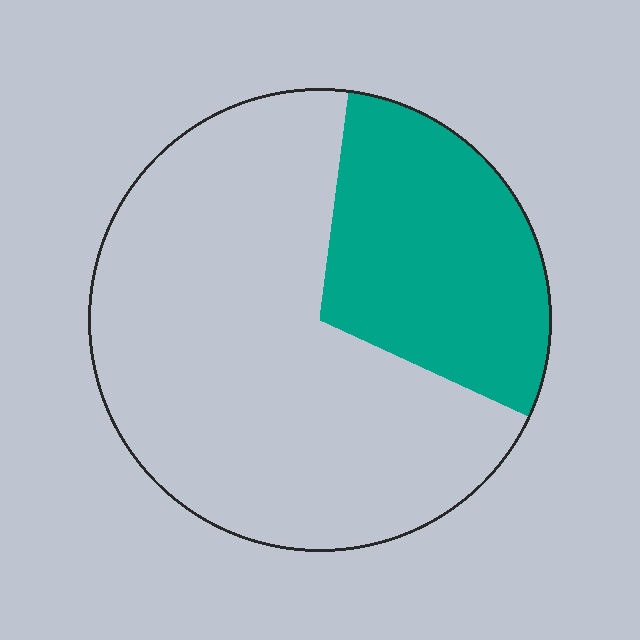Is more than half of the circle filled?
No.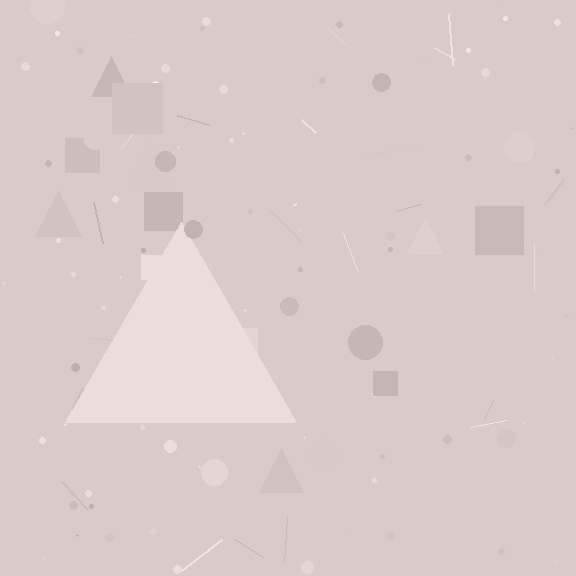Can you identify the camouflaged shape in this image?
The camouflaged shape is a triangle.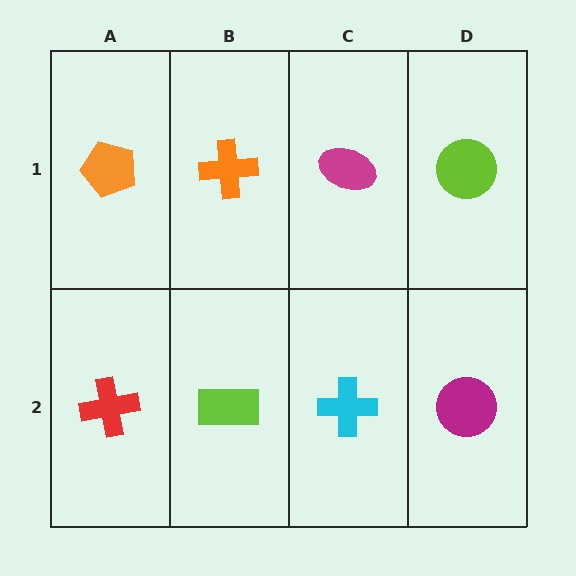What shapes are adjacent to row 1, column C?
A cyan cross (row 2, column C), an orange cross (row 1, column B), a lime circle (row 1, column D).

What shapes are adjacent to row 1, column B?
A lime rectangle (row 2, column B), an orange pentagon (row 1, column A), a magenta ellipse (row 1, column C).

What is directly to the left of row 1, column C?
An orange cross.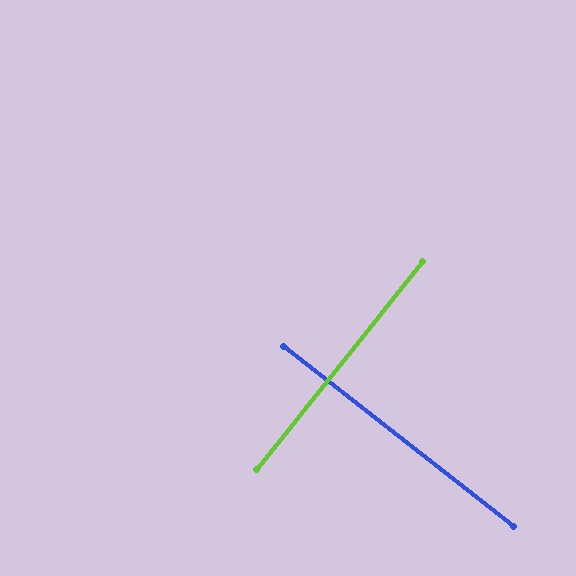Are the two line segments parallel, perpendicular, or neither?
Perpendicular — they meet at approximately 89°.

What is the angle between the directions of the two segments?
Approximately 89 degrees.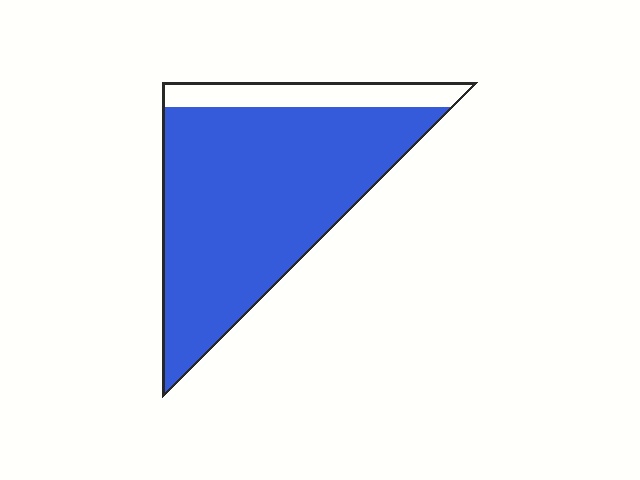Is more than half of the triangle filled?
Yes.